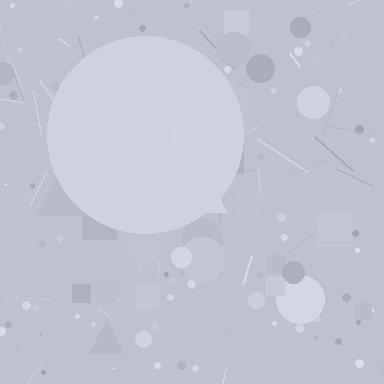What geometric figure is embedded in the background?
A circle is embedded in the background.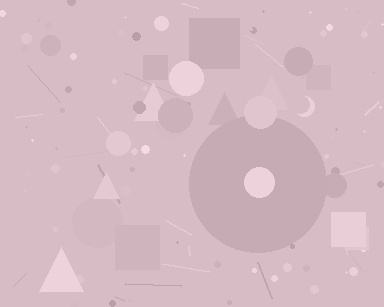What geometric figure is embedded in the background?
A circle is embedded in the background.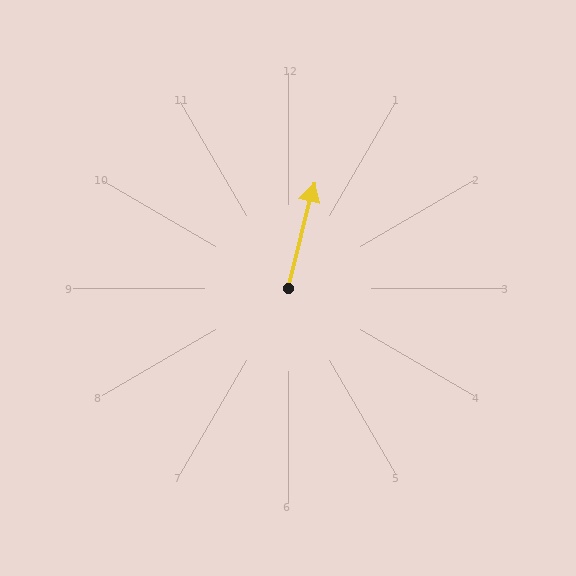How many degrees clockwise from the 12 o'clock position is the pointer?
Approximately 14 degrees.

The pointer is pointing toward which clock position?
Roughly 12 o'clock.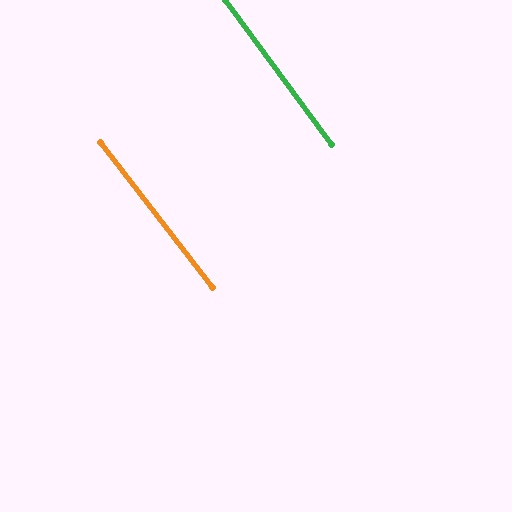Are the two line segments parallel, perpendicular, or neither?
Parallel — their directions differ by only 1.3°.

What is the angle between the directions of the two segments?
Approximately 1 degree.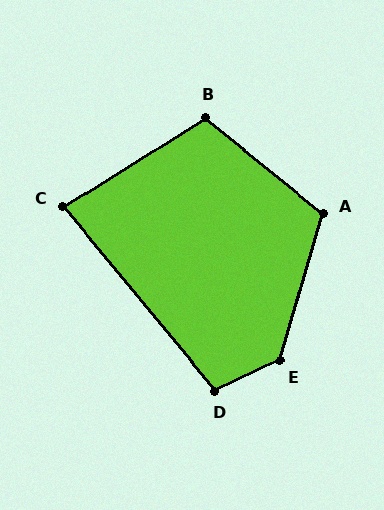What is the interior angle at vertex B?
Approximately 109 degrees (obtuse).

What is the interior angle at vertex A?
Approximately 113 degrees (obtuse).